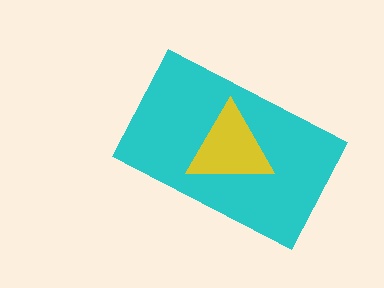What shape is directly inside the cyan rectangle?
The yellow triangle.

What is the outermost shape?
The cyan rectangle.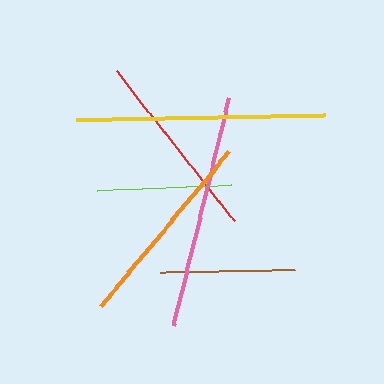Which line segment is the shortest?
The lime line is the shortest at approximately 134 pixels.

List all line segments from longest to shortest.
From longest to shortest: yellow, pink, orange, red, brown, lime.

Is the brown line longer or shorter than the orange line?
The orange line is longer than the brown line.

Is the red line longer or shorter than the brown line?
The red line is longer than the brown line.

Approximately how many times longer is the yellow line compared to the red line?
The yellow line is approximately 1.3 times the length of the red line.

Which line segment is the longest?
The yellow line is the longest at approximately 250 pixels.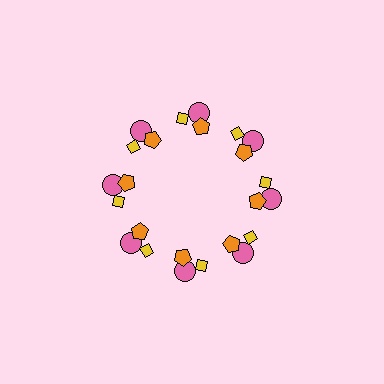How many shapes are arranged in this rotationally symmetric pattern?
There are 24 shapes, arranged in 8 groups of 3.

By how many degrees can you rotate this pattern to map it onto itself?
The pattern maps onto itself every 45 degrees of rotation.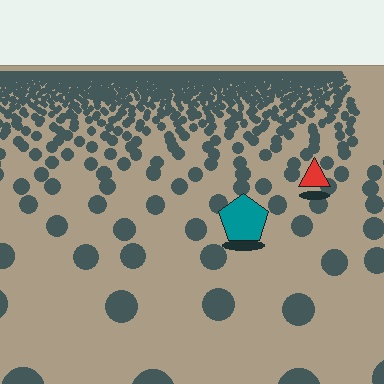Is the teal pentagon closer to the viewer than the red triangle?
Yes. The teal pentagon is closer — you can tell from the texture gradient: the ground texture is coarser near it.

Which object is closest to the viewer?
The teal pentagon is closest. The texture marks near it are larger and more spread out.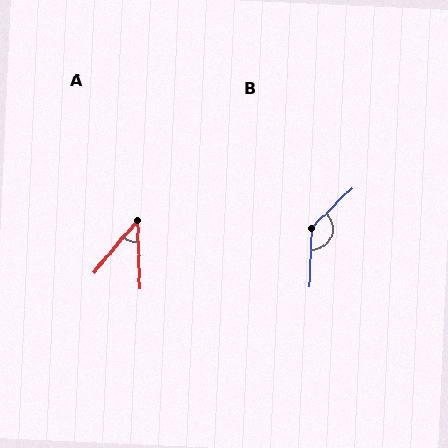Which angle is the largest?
B, at approximately 137 degrees.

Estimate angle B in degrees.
Approximately 137 degrees.